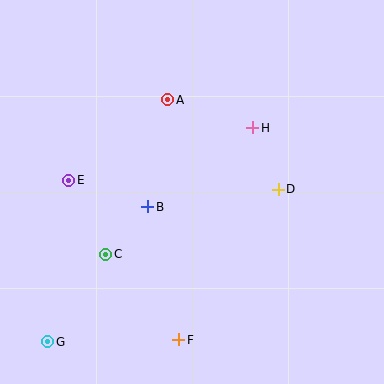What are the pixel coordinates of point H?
Point H is at (253, 128).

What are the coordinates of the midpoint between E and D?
The midpoint between E and D is at (173, 185).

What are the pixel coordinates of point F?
Point F is at (179, 340).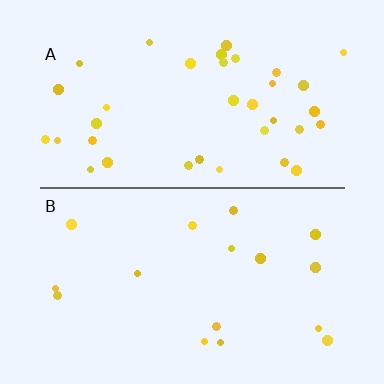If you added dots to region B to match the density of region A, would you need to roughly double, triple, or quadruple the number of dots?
Approximately double.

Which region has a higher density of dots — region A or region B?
A (the top).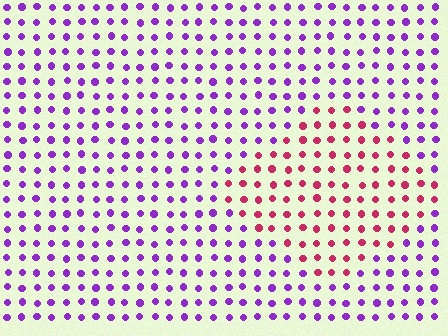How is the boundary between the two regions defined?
The boundary is defined purely by a slight shift in hue (about 59 degrees). Spacing, size, and orientation are identical on both sides.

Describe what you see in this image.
The image is filled with small purple elements in a uniform arrangement. A diamond-shaped region is visible where the elements are tinted to a slightly different hue, forming a subtle color boundary.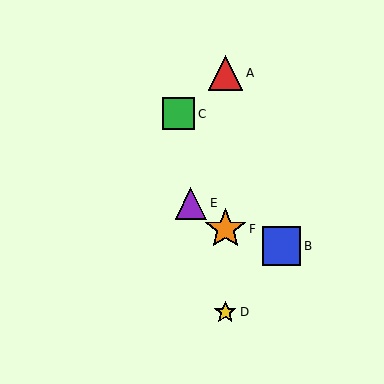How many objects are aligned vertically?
3 objects (A, D, F) are aligned vertically.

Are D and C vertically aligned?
No, D is at x≈225 and C is at x≈179.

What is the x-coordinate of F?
Object F is at x≈225.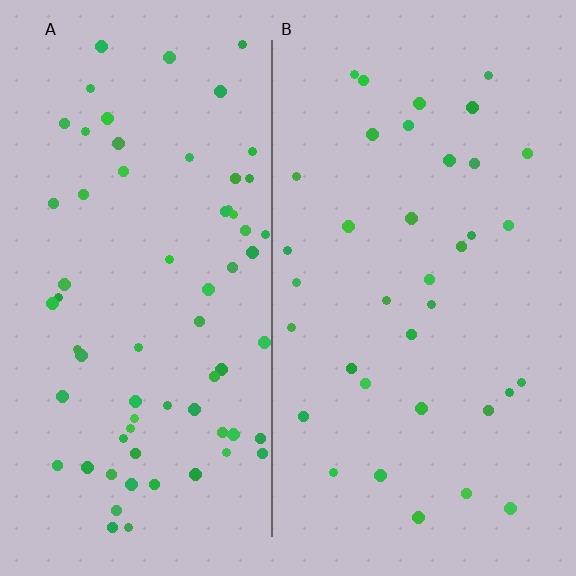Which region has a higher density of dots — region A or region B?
A (the left).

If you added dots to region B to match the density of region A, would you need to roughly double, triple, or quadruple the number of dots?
Approximately double.